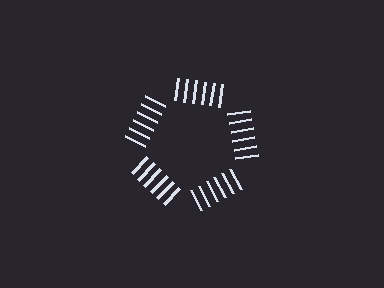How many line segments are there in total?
30 — 6 along each of the 5 edges.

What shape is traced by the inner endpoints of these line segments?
An illusory pentagon — the line segments terminate on its edges but no continuous stroke is drawn.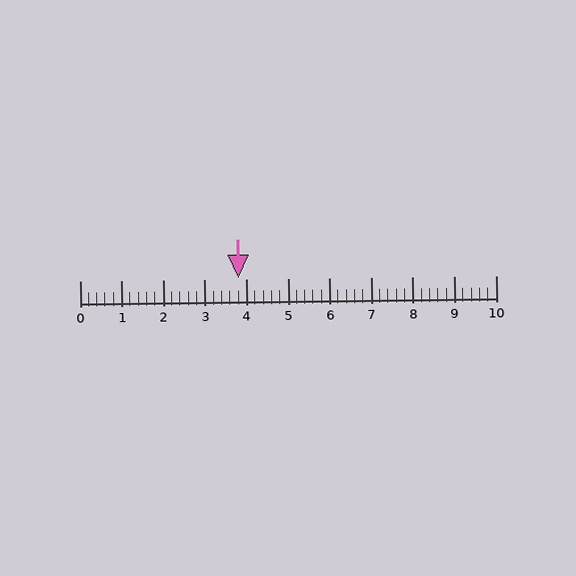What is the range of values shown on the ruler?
The ruler shows values from 0 to 10.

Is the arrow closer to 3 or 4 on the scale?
The arrow is closer to 4.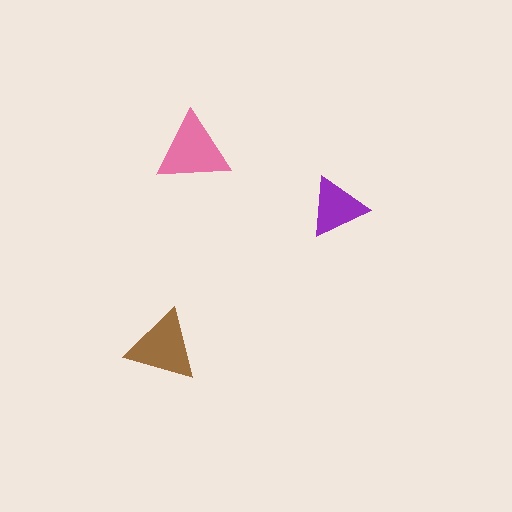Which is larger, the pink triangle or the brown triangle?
The pink one.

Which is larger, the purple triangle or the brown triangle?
The brown one.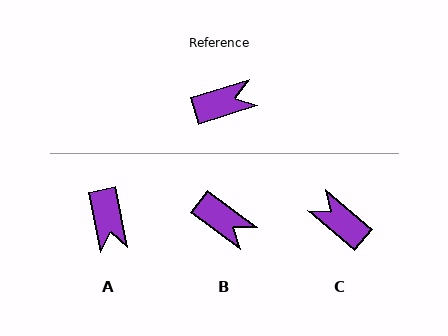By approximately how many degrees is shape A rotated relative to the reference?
Approximately 97 degrees clockwise.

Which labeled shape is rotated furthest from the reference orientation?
C, about 121 degrees away.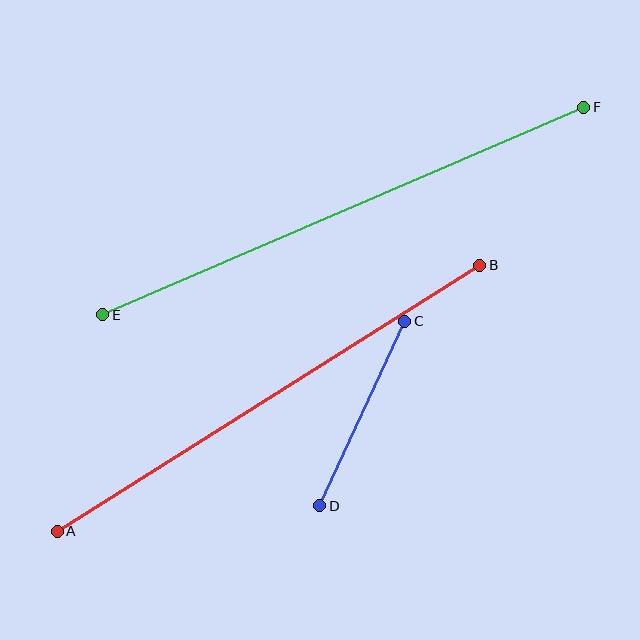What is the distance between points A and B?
The distance is approximately 500 pixels.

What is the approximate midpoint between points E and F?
The midpoint is at approximately (343, 211) pixels.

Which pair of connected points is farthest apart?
Points E and F are farthest apart.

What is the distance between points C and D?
The distance is approximately 203 pixels.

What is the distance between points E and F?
The distance is approximately 524 pixels.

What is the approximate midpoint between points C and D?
The midpoint is at approximately (362, 414) pixels.